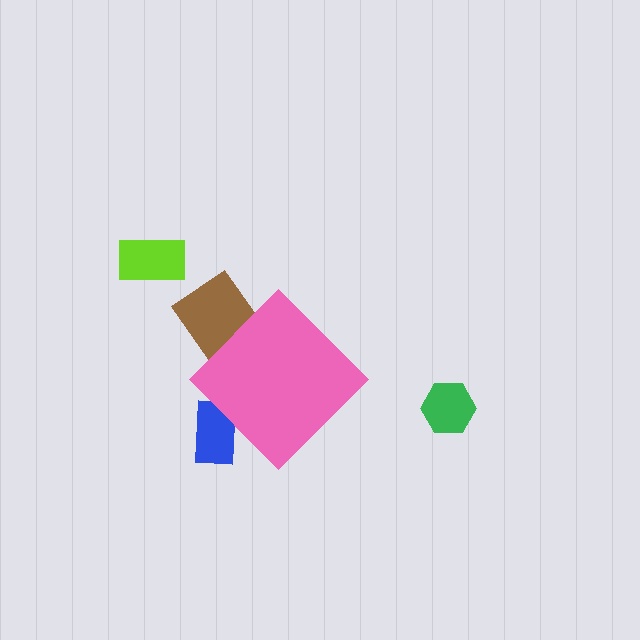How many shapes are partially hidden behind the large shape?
2 shapes are partially hidden.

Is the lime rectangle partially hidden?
No, the lime rectangle is fully visible.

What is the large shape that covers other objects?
A pink diamond.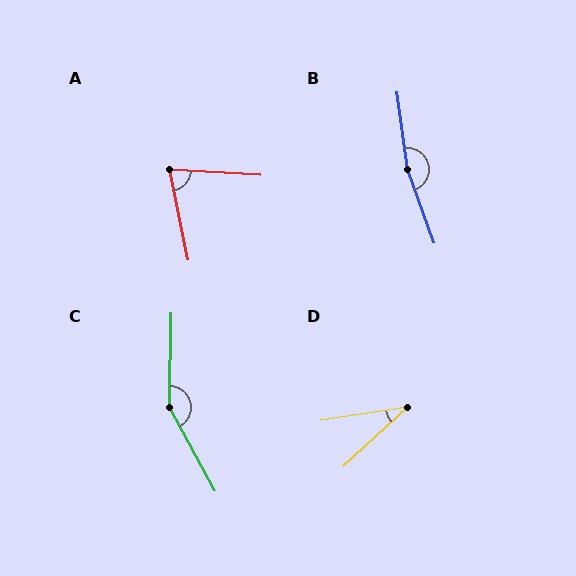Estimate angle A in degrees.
Approximately 75 degrees.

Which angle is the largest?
B, at approximately 168 degrees.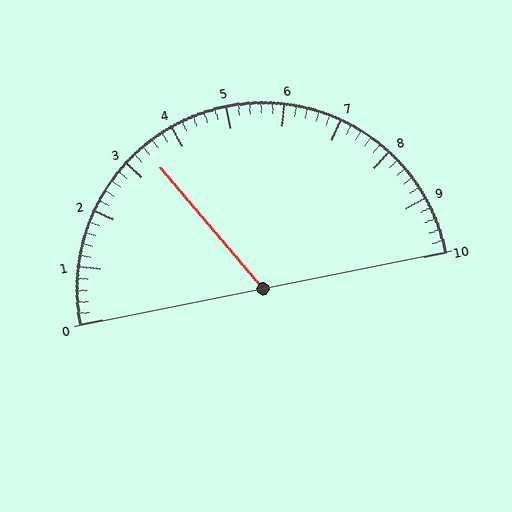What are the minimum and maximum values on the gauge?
The gauge ranges from 0 to 10.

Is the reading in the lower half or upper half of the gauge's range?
The reading is in the lower half of the range (0 to 10).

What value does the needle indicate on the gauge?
The needle indicates approximately 3.4.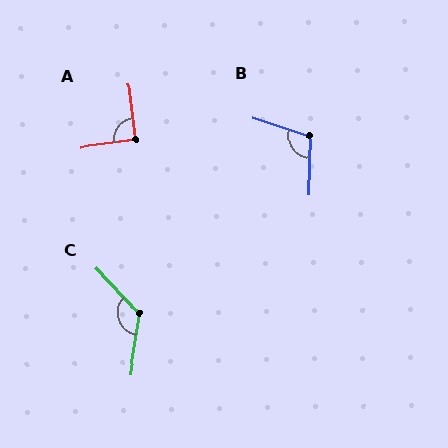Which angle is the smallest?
A, at approximately 91 degrees.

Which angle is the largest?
C, at approximately 129 degrees.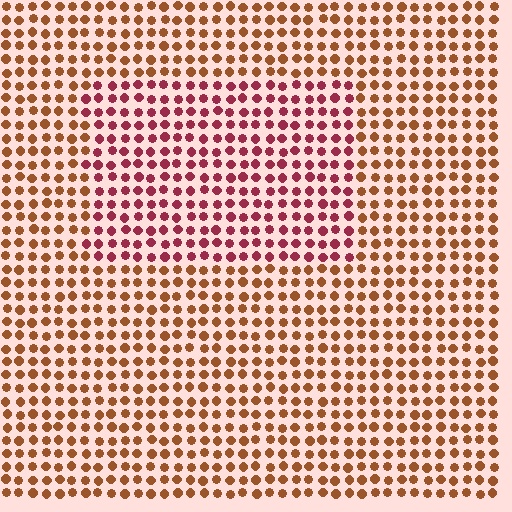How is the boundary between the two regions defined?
The boundary is defined purely by a slight shift in hue (about 39 degrees). Spacing, size, and orientation are identical on both sides.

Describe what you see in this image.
The image is filled with small brown elements in a uniform arrangement. A rectangle-shaped region is visible where the elements are tinted to a slightly different hue, forming a subtle color boundary.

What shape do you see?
I see a rectangle.